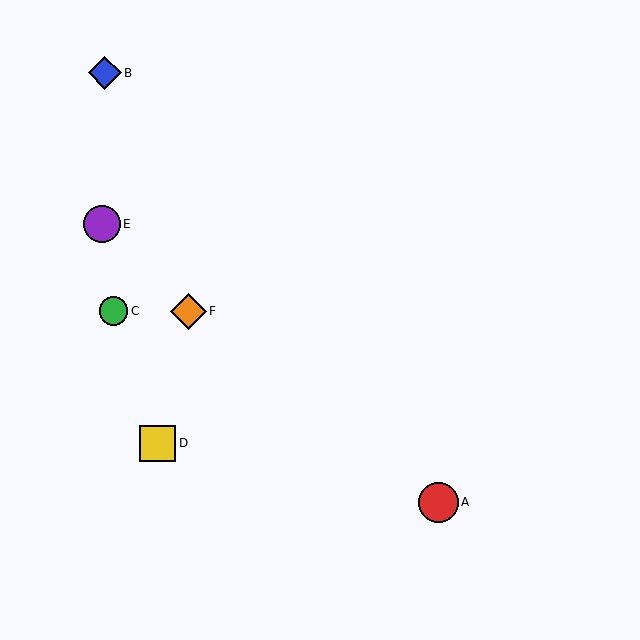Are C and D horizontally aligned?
No, C is at y≈311 and D is at y≈443.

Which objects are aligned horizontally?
Objects C, F are aligned horizontally.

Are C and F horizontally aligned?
Yes, both are at y≈311.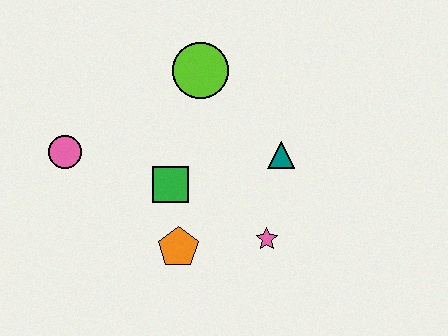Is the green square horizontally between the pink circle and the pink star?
Yes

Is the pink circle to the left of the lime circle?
Yes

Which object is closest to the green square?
The orange pentagon is closest to the green square.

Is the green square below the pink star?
No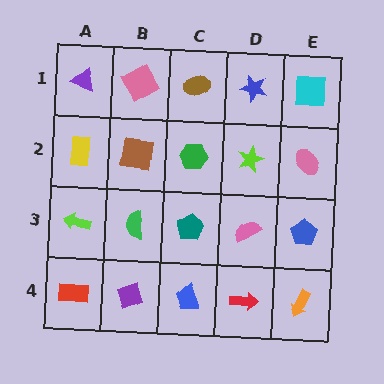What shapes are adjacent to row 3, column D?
A lime star (row 2, column D), a red arrow (row 4, column D), a teal pentagon (row 3, column C), a blue pentagon (row 3, column E).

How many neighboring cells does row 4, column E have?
2.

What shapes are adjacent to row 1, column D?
A lime star (row 2, column D), a brown ellipse (row 1, column C), a cyan square (row 1, column E).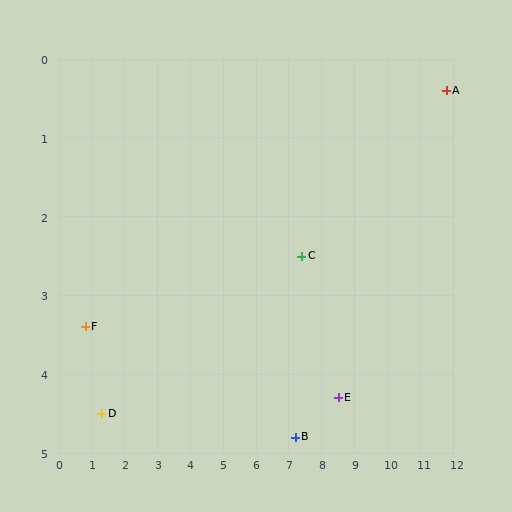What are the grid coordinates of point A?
Point A is at approximately (11.8, 0.4).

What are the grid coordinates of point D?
Point D is at approximately (1.3, 4.5).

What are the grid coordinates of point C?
Point C is at approximately (7.4, 2.5).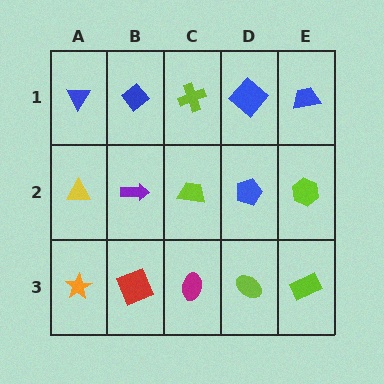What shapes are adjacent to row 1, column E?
A lime hexagon (row 2, column E), a blue diamond (row 1, column D).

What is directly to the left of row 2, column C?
A purple arrow.